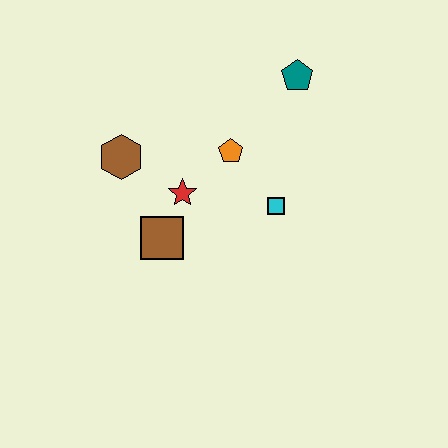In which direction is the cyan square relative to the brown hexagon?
The cyan square is to the right of the brown hexagon.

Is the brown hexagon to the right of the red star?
No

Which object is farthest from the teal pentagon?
The brown square is farthest from the teal pentagon.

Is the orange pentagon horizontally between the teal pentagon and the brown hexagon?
Yes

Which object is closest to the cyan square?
The orange pentagon is closest to the cyan square.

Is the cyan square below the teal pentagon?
Yes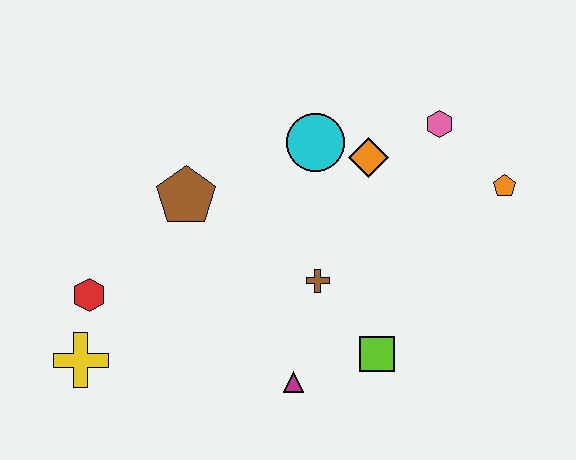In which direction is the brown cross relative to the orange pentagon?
The brown cross is to the left of the orange pentagon.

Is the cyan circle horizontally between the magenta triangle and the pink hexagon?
Yes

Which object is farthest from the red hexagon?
The orange pentagon is farthest from the red hexagon.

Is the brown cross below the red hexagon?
No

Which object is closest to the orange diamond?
The cyan circle is closest to the orange diamond.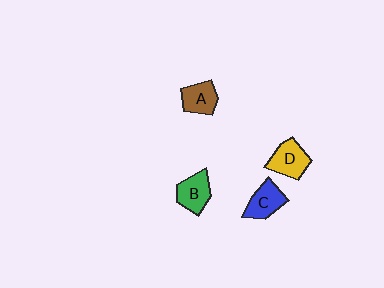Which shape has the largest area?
Shape D (yellow).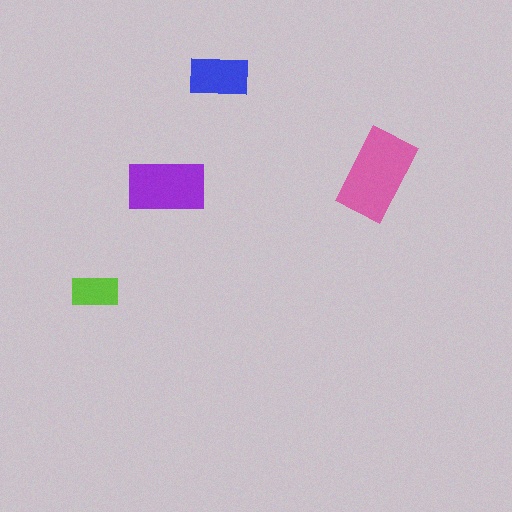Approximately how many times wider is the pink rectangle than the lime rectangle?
About 2 times wider.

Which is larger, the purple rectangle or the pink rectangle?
The pink one.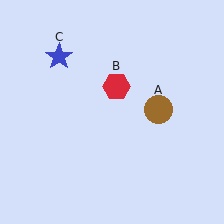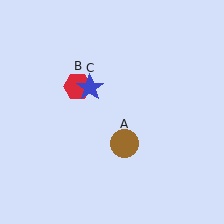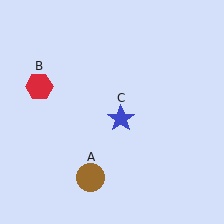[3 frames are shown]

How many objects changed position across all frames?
3 objects changed position: brown circle (object A), red hexagon (object B), blue star (object C).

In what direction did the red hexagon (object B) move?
The red hexagon (object B) moved left.